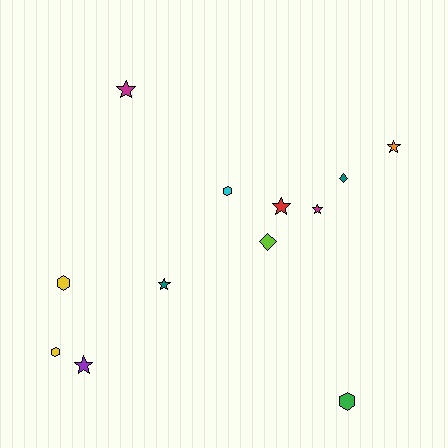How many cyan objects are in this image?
There is 1 cyan object.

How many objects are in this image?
There are 12 objects.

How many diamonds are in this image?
There are 2 diamonds.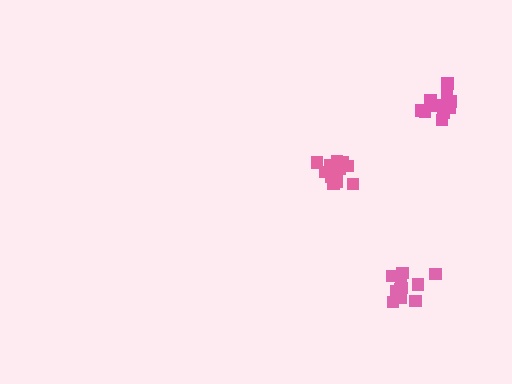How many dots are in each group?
Group 1: 11 dots, Group 2: 12 dots, Group 3: 14 dots (37 total).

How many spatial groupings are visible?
There are 3 spatial groupings.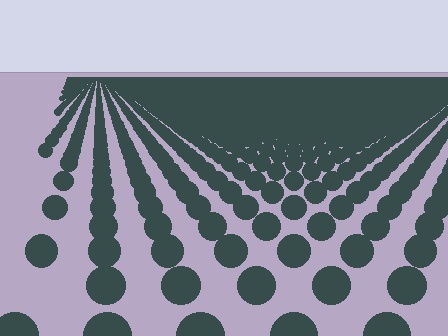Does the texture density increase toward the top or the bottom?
Density increases toward the top.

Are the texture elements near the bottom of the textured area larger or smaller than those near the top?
Larger. Near the bottom, elements are closer to the viewer and appear at a bigger on-screen size.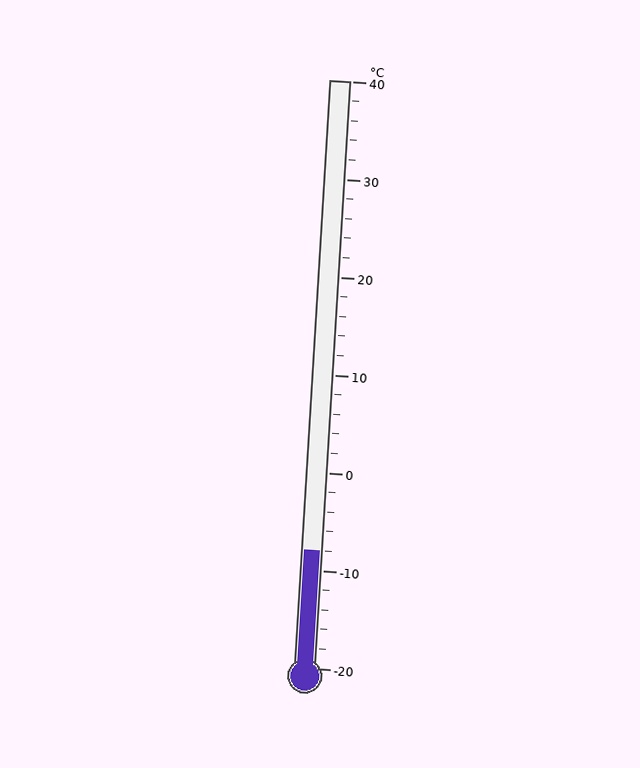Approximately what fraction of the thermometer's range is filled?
The thermometer is filled to approximately 20% of its range.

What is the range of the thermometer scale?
The thermometer scale ranges from -20°C to 40°C.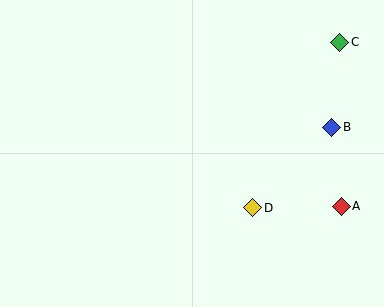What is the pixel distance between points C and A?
The distance between C and A is 164 pixels.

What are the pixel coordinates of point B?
Point B is at (332, 127).